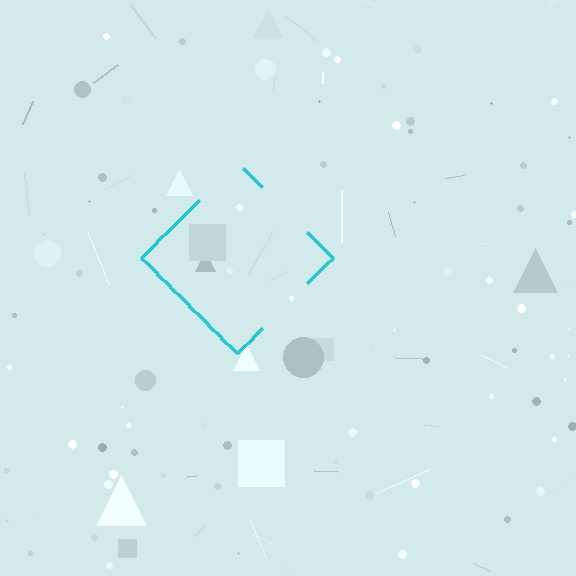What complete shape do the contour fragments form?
The contour fragments form a diamond.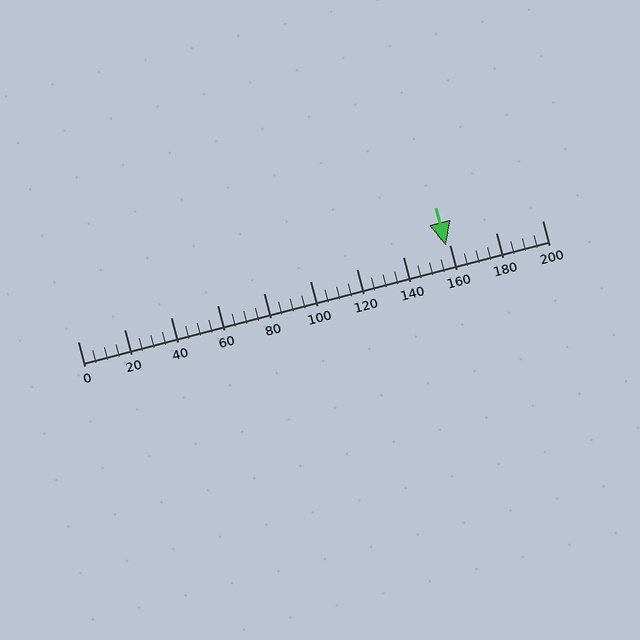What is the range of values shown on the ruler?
The ruler shows values from 0 to 200.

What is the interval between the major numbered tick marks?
The major tick marks are spaced 20 units apart.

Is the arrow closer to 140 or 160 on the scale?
The arrow is closer to 160.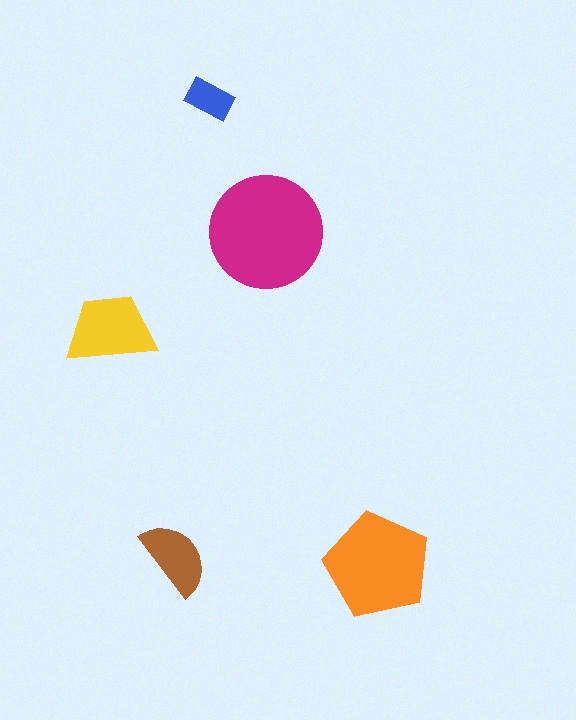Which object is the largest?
The magenta circle.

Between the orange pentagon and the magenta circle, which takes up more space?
The magenta circle.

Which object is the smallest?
The blue rectangle.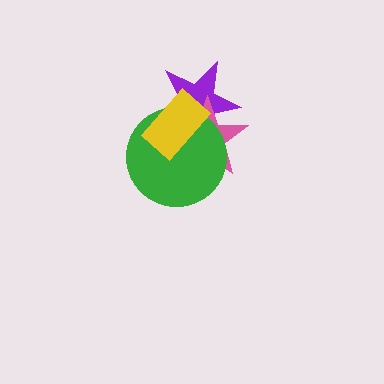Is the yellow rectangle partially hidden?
No, no other shape covers it.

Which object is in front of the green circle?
The yellow rectangle is in front of the green circle.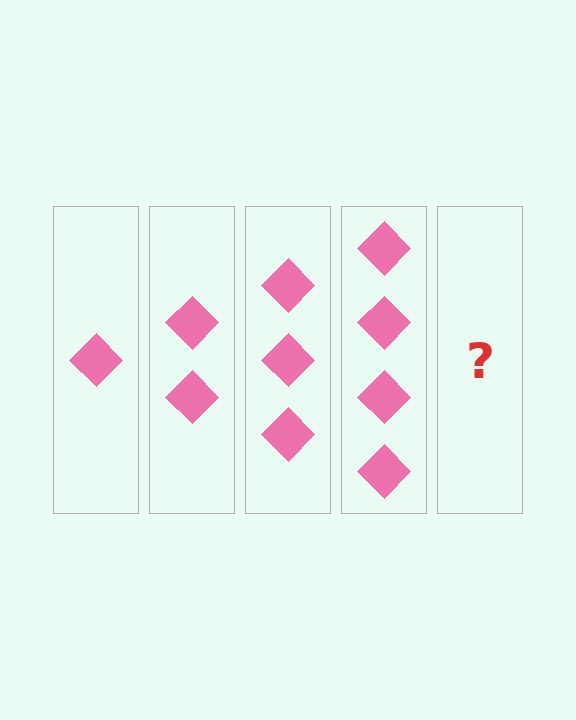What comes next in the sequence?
The next element should be 5 diamonds.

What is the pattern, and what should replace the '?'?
The pattern is that each step adds one more diamond. The '?' should be 5 diamonds.